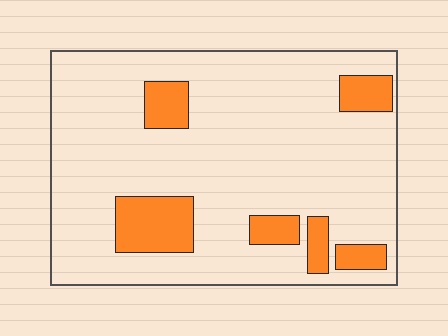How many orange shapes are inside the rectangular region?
6.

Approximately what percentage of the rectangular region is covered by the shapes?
Approximately 15%.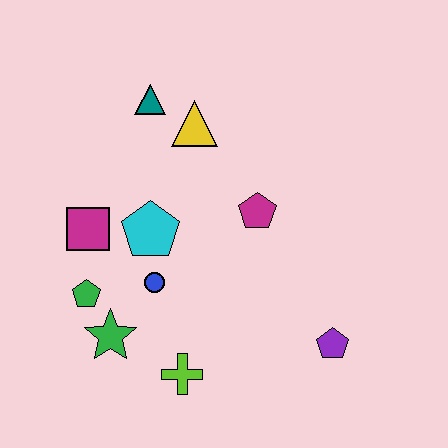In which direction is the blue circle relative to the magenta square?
The blue circle is to the right of the magenta square.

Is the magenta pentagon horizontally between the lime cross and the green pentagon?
No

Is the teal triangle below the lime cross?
No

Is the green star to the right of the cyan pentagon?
No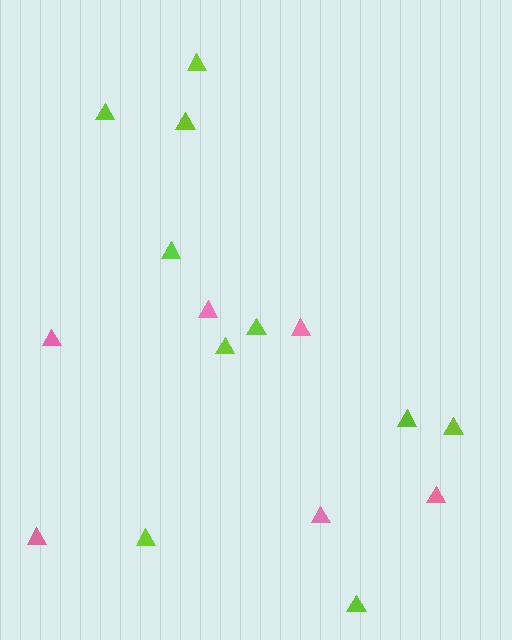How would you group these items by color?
There are 2 groups: one group of lime triangles (10) and one group of pink triangles (6).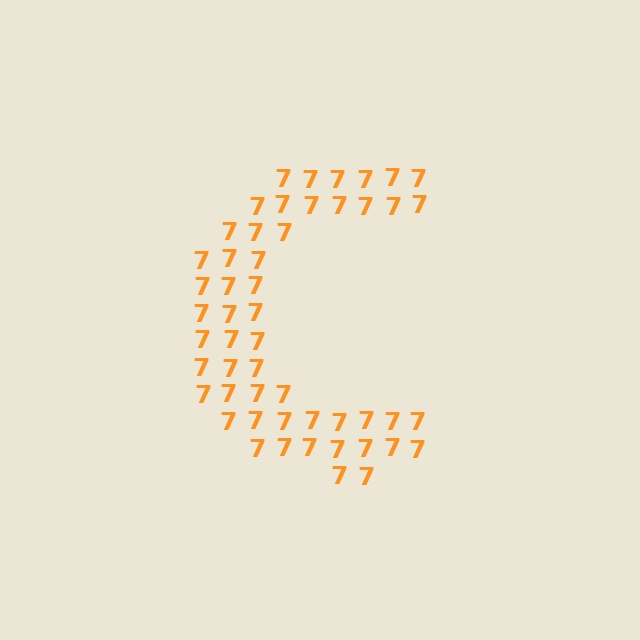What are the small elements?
The small elements are digit 7's.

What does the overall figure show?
The overall figure shows the letter C.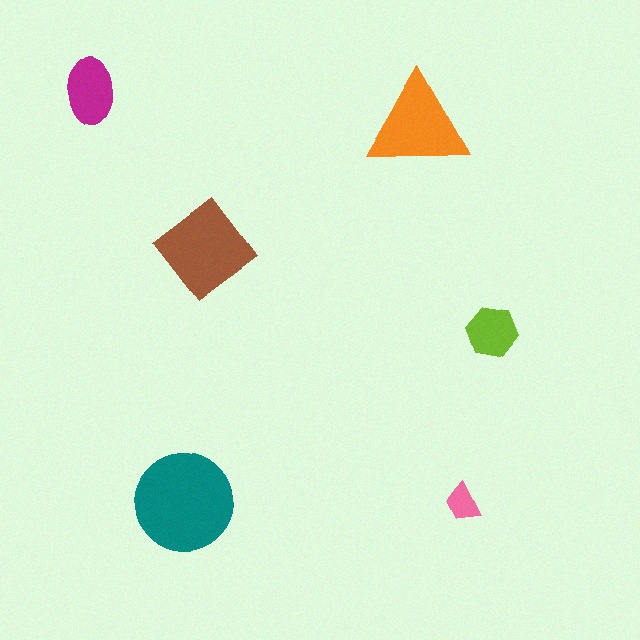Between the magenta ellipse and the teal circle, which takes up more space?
The teal circle.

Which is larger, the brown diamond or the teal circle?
The teal circle.